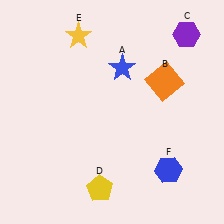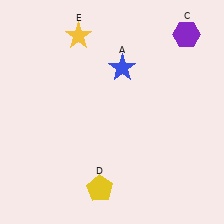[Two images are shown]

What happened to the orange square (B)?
The orange square (B) was removed in Image 2. It was in the top-right area of Image 1.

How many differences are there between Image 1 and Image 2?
There are 2 differences between the two images.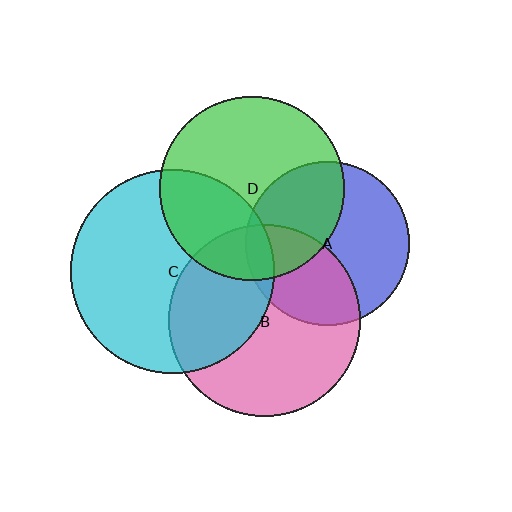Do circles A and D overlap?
Yes.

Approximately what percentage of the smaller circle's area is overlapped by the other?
Approximately 40%.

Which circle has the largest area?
Circle C (cyan).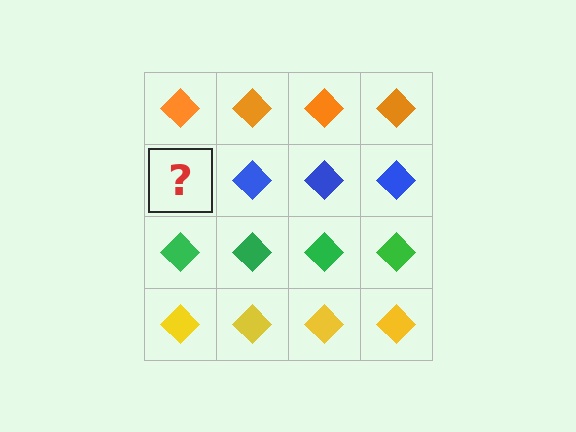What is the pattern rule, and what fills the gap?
The rule is that each row has a consistent color. The gap should be filled with a blue diamond.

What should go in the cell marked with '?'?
The missing cell should contain a blue diamond.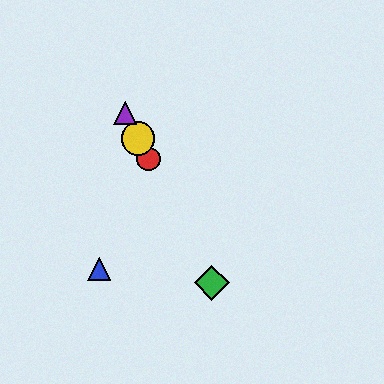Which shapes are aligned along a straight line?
The red circle, the green diamond, the yellow circle, the purple triangle are aligned along a straight line.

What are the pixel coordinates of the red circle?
The red circle is at (149, 159).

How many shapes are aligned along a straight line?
4 shapes (the red circle, the green diamond, the yellow circle, the purple triangle) are aligned along a straight line.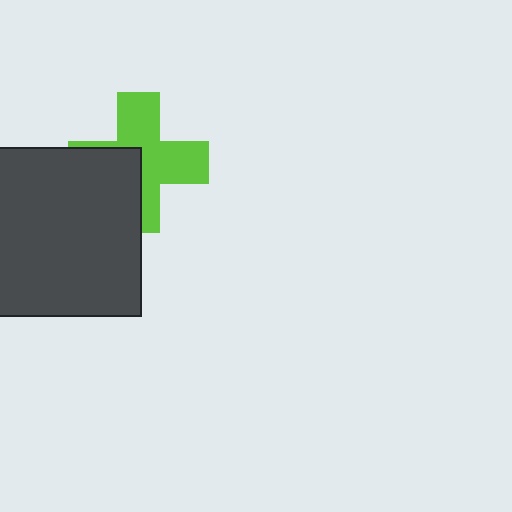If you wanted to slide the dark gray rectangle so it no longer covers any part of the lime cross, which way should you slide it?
Slide it toward the lower-left — that is the most direct way to separate the two shapes.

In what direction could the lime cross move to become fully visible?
The lime cross could move toward the upper-right. That would shift it out from behind the dark gray rectangle entirely.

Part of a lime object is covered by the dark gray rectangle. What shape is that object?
It is a cross.